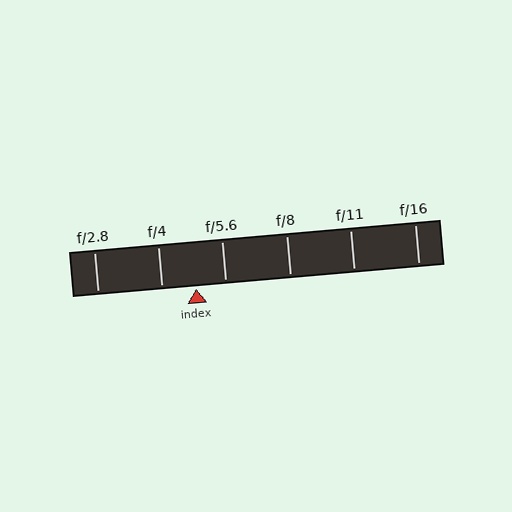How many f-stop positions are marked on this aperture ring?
There are 6 f-stop positions marked.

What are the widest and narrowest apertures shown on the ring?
The widest aperture shown is f/2.8 and the narrowest is f/16.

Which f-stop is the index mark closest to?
The index mark is closest to f/5.6.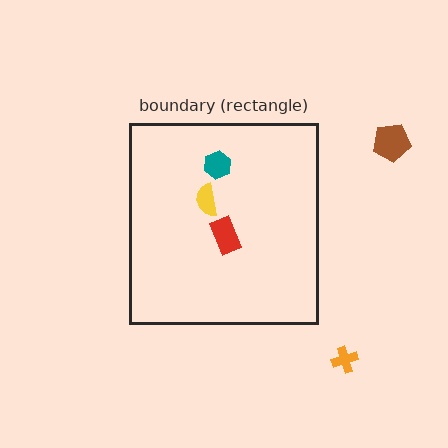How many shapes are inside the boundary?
3 inside, 2 outside.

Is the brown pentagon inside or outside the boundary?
Outside.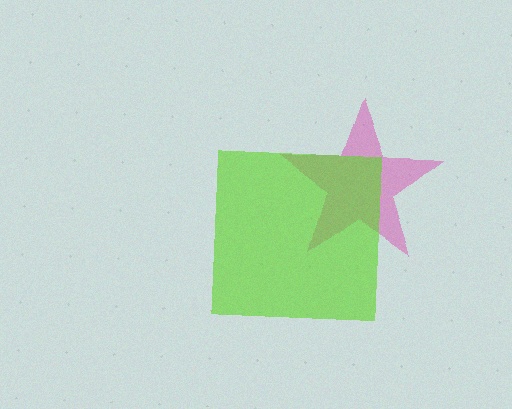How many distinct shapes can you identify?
There are 2 distinct shapes: a pink star, a lime square.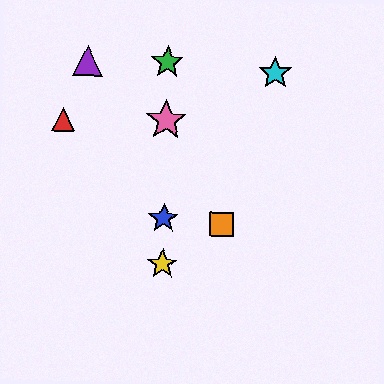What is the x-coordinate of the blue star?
The blue star is at x≈164.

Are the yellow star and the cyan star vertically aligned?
No, the yellow star is at x≈163 and the cyan star is at x≈275.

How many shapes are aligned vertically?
4 shapes (the blue star, the green star, the yellow star, the pink star) are aligned vertically.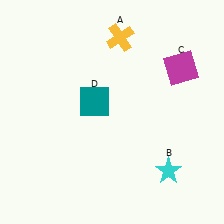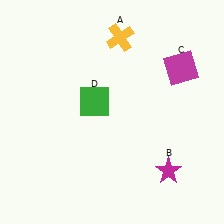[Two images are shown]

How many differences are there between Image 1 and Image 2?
There are 2 differences between the two images.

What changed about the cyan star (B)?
In Image 1, B is cyan. In Image 2, it changed to magenta.